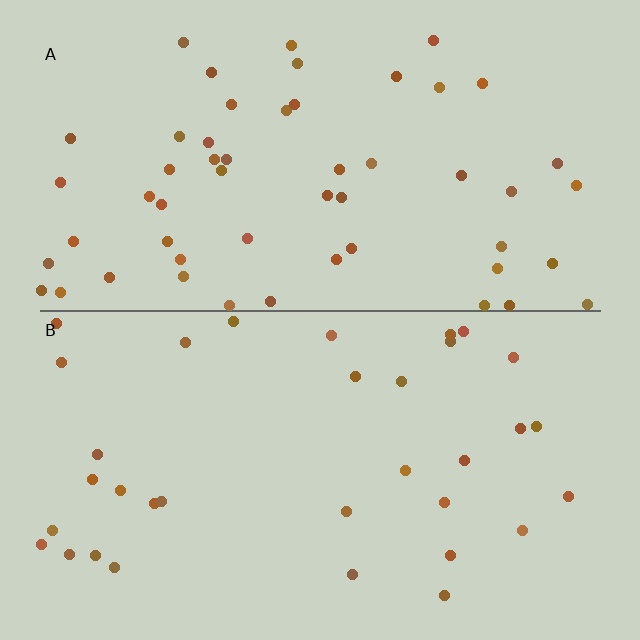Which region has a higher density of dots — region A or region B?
A (the top).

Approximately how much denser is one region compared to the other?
Approximately 1.6× — region A over region B.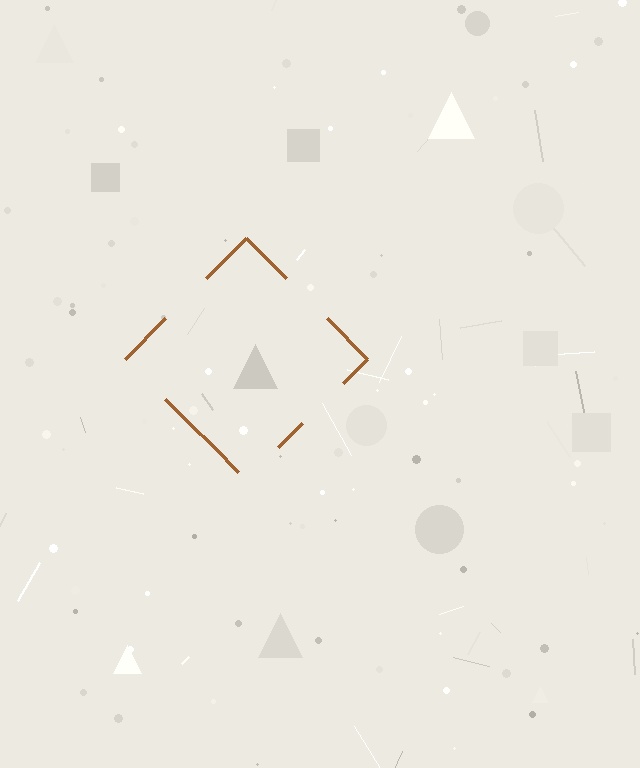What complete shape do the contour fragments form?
The contour fragments form a diamond.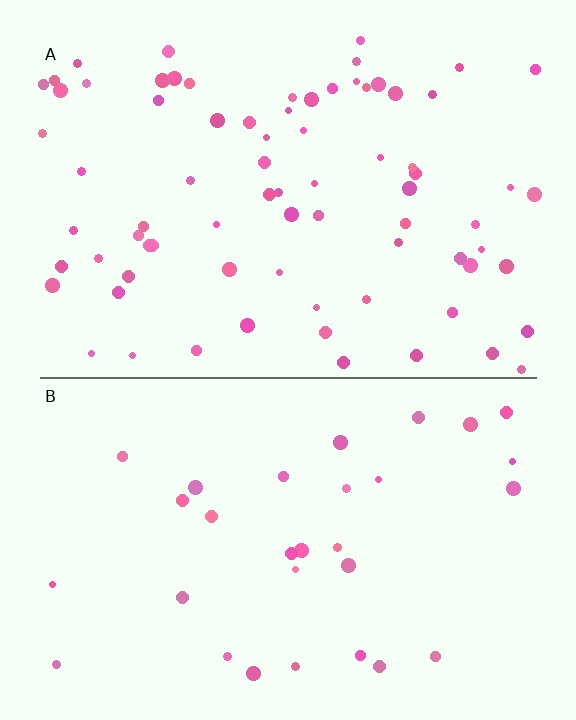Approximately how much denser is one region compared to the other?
Approximately 2.5× — region A over region B.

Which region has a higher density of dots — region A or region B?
A (the top).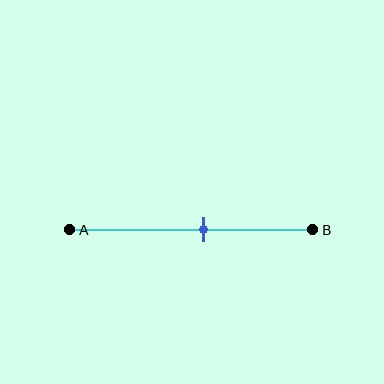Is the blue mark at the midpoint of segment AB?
No, the mark is at about 55% from A, not at the 50% midpoint.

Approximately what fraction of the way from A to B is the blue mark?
The blue mark is approximately 55% of the way from A to B.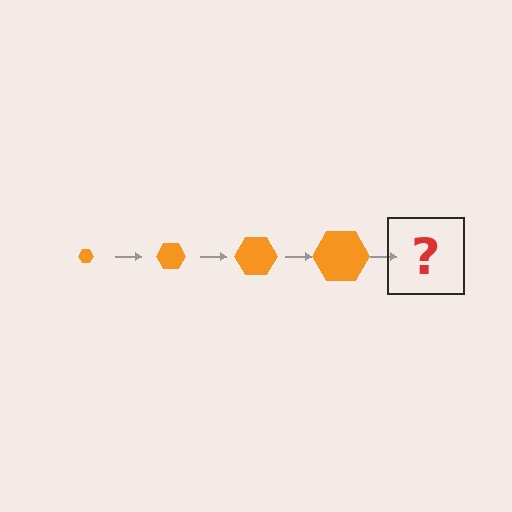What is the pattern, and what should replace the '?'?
The pattern is that the hexagon gets progressively larger each step. The '?' should be an orange hexagon, larger than the previous one.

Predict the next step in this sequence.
The next step is an orange hexagon, larger than the previous one.